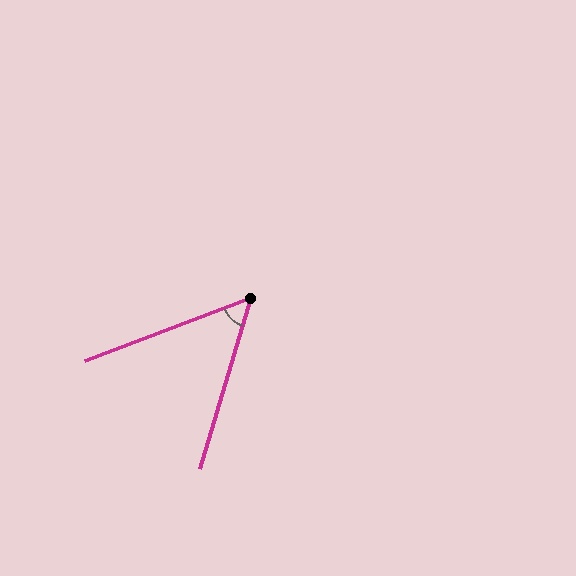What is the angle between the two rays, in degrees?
Approximately 53 degrees.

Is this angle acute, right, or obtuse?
It is acute.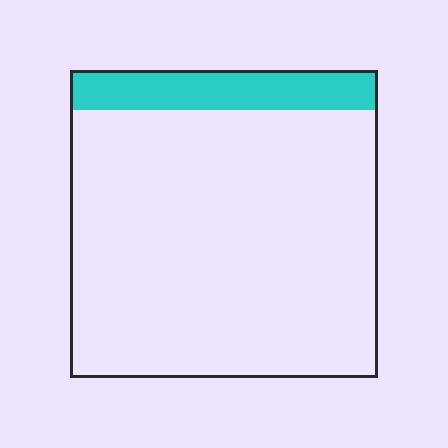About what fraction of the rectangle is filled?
About one eighth (1/8).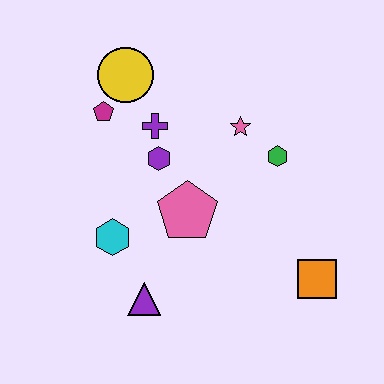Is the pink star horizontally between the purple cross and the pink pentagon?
No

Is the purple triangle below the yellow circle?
Yes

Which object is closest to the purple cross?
The purple hexagon is closest to the purple cross.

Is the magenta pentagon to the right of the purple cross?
No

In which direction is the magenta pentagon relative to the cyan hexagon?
The magenta pentagon is above the cyan hexagon.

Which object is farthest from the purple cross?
The orange square is farthest from the purple cross.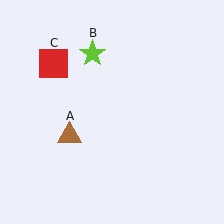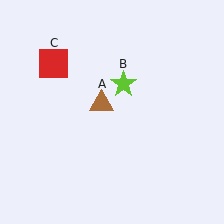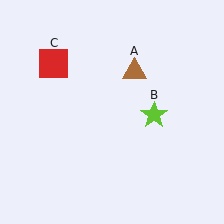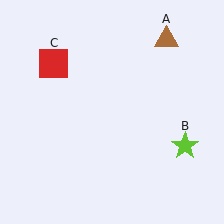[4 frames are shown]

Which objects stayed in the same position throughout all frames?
Red square (object C) remained stationary.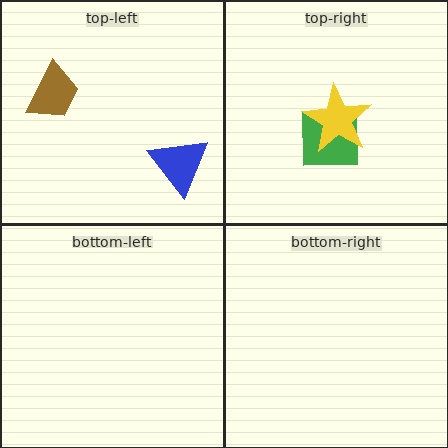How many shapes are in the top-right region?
2.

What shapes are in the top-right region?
The green square, the yellow star.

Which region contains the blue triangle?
The top-left region.